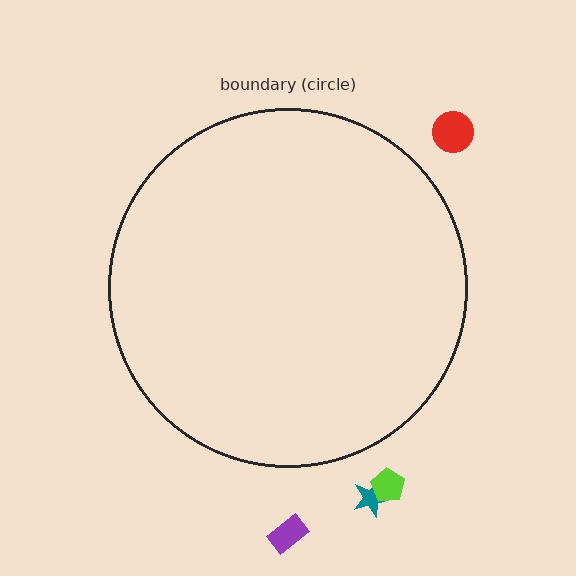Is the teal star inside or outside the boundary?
Outside.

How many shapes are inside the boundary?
0 inside, 4 outside.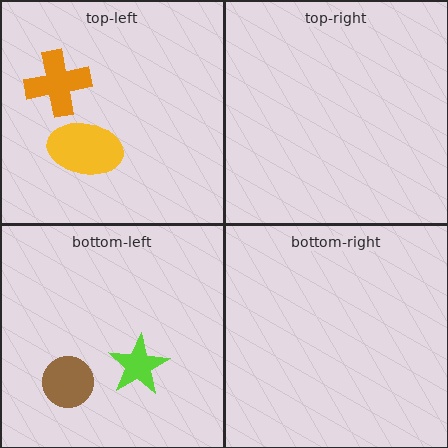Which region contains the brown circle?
The bottom-left region.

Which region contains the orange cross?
The top-left region.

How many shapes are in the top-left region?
2.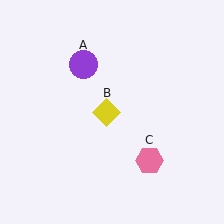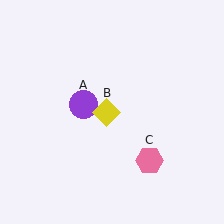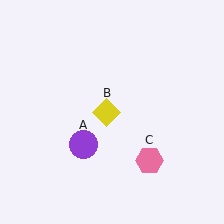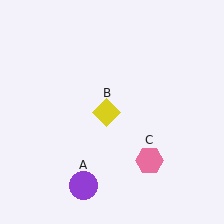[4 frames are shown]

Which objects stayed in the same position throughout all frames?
Yellow diamond (object B) and pink hexagon (object C) remained stationary.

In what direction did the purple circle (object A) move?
The purple circle (object A) moved down.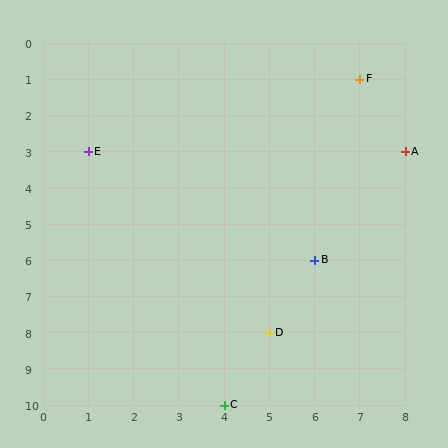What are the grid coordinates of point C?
Point C is at grid coordinates (4, 10).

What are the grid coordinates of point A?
Point A is at grid coordinates (8, 3).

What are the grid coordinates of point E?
Point E is at grid coordinates (1, 3).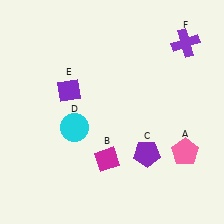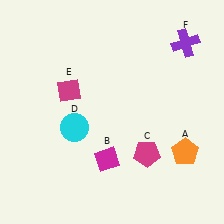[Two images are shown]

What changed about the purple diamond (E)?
In Image 1, E is purple. In Image 2, it changed to magenta.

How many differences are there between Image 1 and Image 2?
There are 3 differences between the two images.